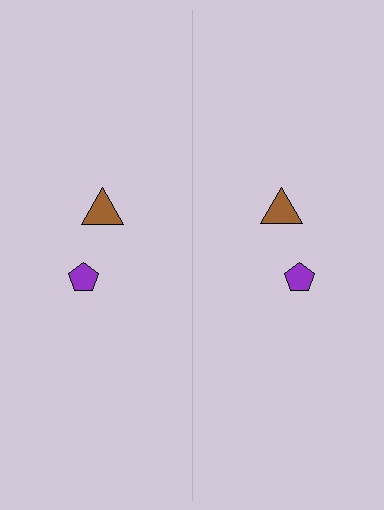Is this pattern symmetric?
Yes, this pattern has bilateral (reflection) symmetry.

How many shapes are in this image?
There are 4 shapes in this image.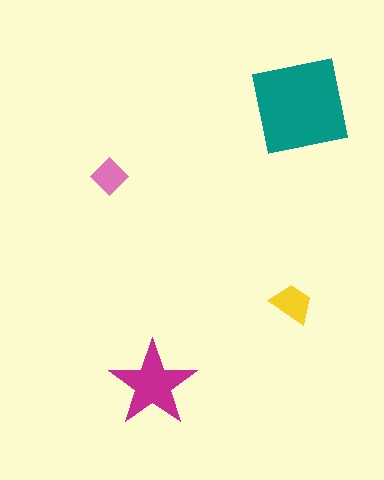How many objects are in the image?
There are 4 objects in the image.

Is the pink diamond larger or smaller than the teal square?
Smaller.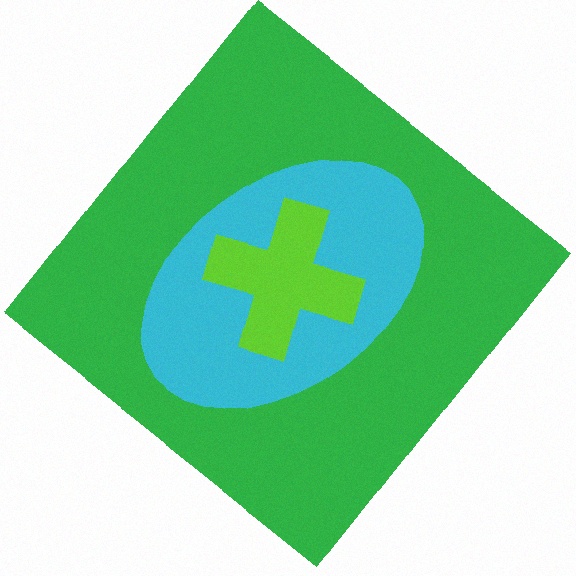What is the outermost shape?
The green diamond.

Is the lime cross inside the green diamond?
Yes.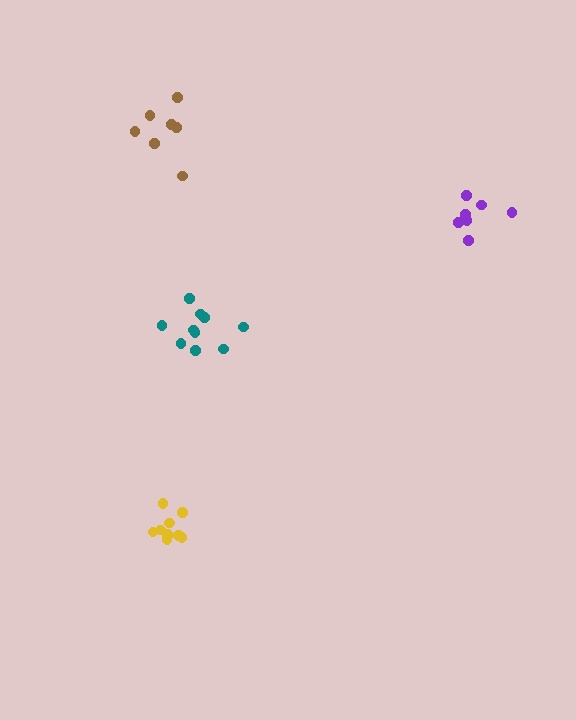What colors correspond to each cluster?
The clusters are colored: teal, yellow, brown, purple.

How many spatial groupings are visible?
There are 4 spatial groupings.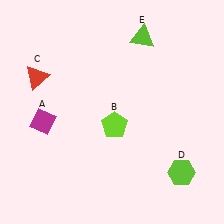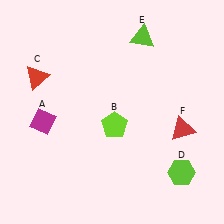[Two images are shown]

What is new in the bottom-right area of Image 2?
A red triangle (F) was added in the bottom-right area of Image 2.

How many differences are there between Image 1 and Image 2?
There is 1 difference between the two images.